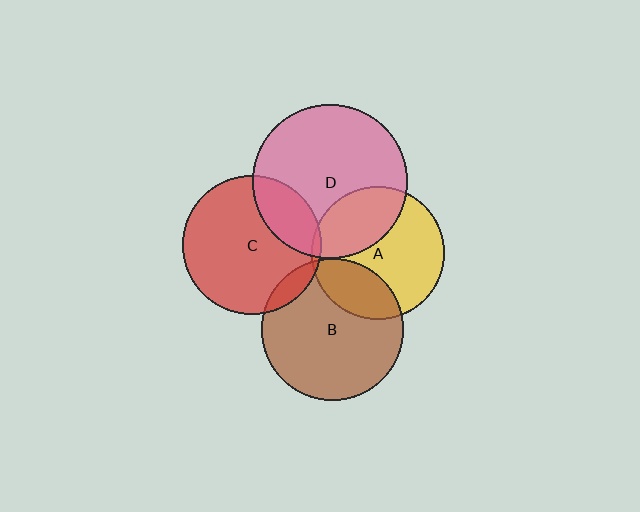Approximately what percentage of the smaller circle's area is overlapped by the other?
Approximately 5%.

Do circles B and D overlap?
Yes.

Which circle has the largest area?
Circle D (pink).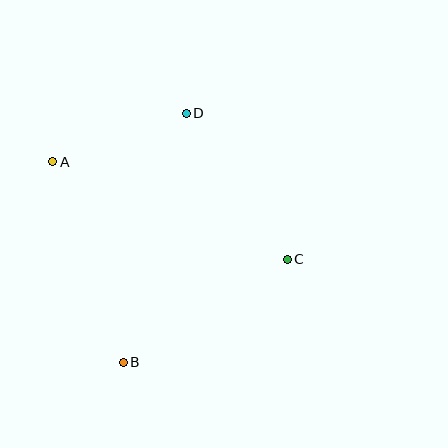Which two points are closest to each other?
Points A and D are closest to each other.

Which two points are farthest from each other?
Points B and D are farthest from each other.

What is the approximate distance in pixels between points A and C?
The distance between A and C is approximately 254 pixels.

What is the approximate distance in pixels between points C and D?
The distance between C and D is approximately 178 pixels.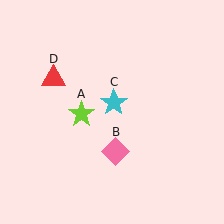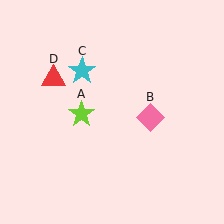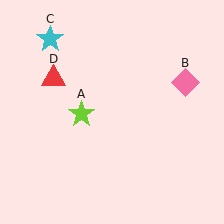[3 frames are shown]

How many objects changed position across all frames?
2 objects changed position: pink diamond (object B), cyan star (object C).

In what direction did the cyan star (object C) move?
The cyan star (object C) moved up and to the left.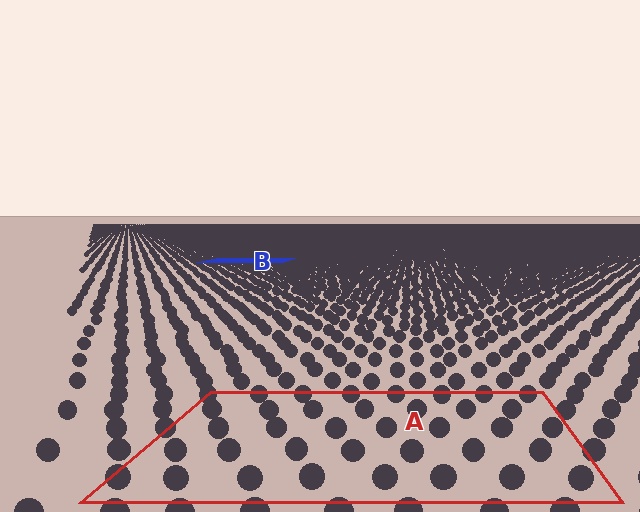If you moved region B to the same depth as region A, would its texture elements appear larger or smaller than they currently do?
They would appear larger. At a closer depth, the same texture elements are projected at a bigger on-screen size.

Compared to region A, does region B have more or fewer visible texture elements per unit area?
Region B has more texture elements per unit area — they are packed more densely because it is farther away.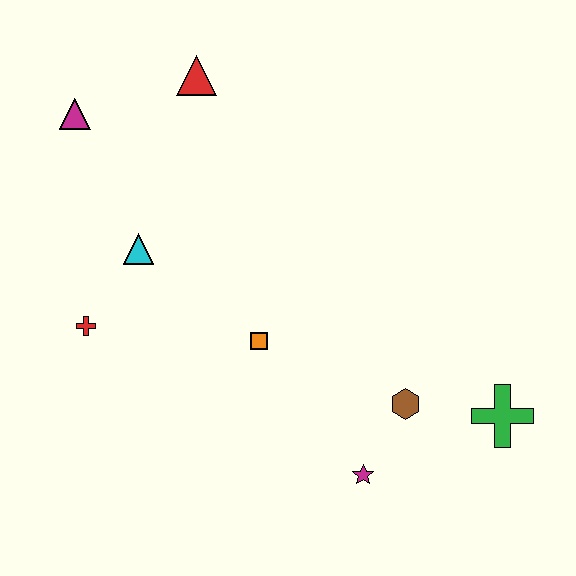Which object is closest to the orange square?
The cyan triangle is closest to the orange square.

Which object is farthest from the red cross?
The green cross is farthest from the red cross.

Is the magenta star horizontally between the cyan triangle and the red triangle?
No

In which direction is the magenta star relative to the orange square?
The magenta star is below the orange square.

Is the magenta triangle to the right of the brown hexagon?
No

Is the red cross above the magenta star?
Yes